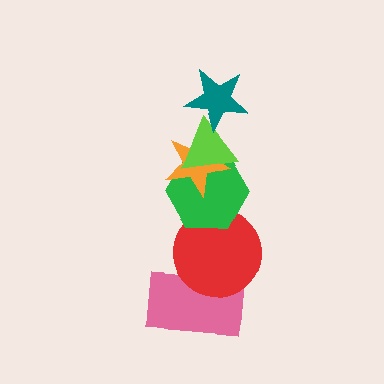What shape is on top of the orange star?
The lime triangle is on top of the orange star.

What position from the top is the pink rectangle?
The pink rectangle is 6th from the top.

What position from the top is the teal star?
The teal star is 1st from the top.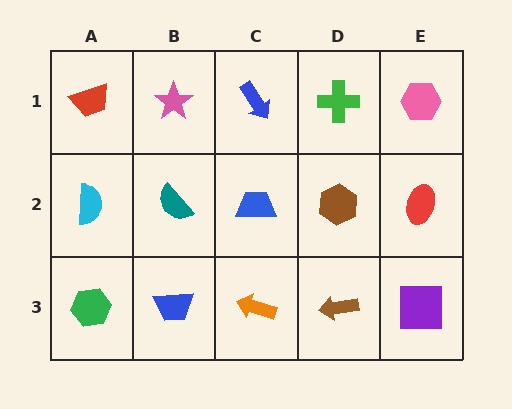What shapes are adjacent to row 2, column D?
A green cross (row 1, column D), a brown arrow (row 3, column D), a blue trapezoid (row 2, column C), a red ellipse (row 2, column E).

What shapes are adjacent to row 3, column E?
A red ellipse (row 2, column E), a brown arrow (row 3, column D).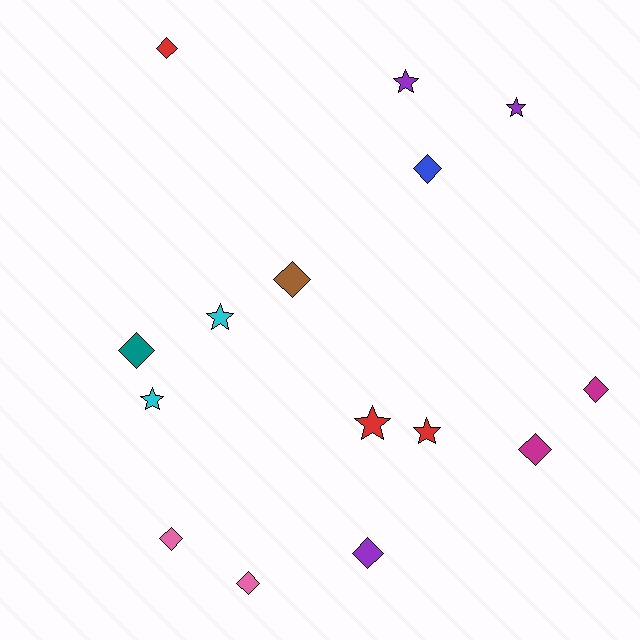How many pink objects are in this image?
There are 2 pink objects.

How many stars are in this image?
There are 6 stars.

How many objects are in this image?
There are 15 objects.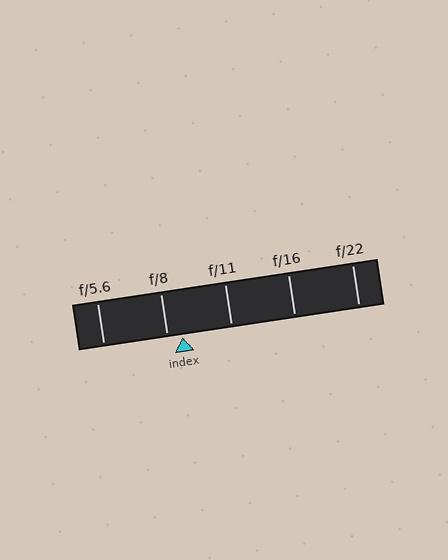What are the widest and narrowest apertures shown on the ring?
The widest aperture shown is f/5.6 and the narrowest is f/22.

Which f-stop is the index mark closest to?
The index mark is closest to f/8.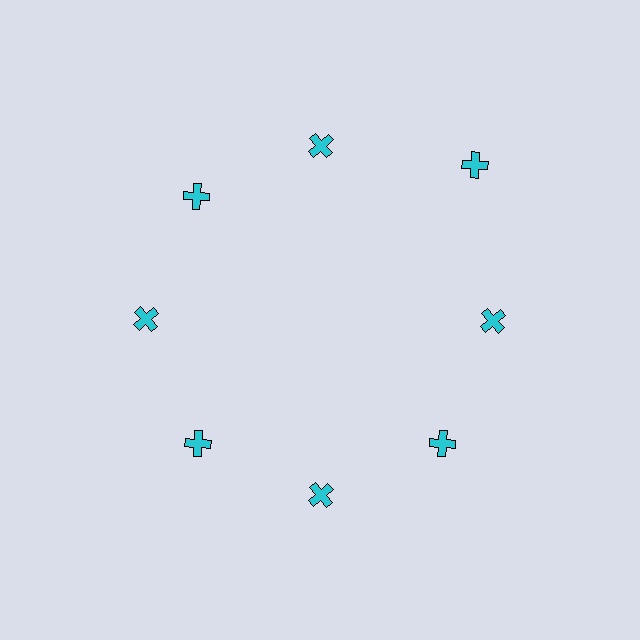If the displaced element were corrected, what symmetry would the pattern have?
It would have 8-fold rotational symmetry — the pattern would map onto itself every 45 degrees.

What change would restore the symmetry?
The symmetry would be restored by moving it inward, back onto the ring so that all 8 crosses sit at equal angles and equal distance from the center.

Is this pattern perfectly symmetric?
No. The 8 cyan crosses are arranged in a ring, but one element near the 2 o'clock position is pushed outward from the center, breaking the 8-fold rotational symmetry.